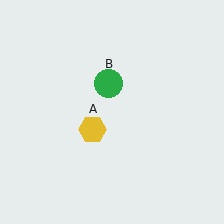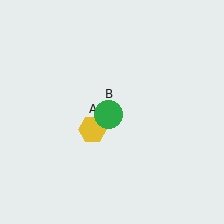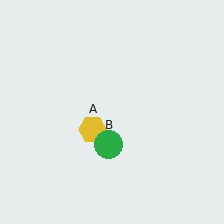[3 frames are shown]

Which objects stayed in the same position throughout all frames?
Yellow hexagon (object A) remained stationary.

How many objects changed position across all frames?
1 object changed position: green circle (object B).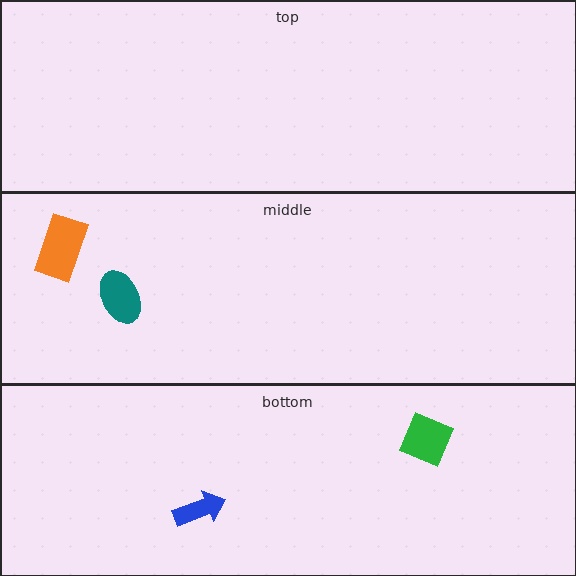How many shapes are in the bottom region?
2.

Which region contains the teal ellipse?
The middle region.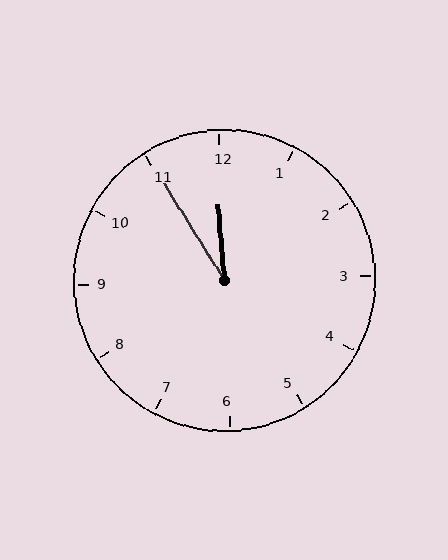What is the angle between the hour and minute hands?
Approximately 28 degrees.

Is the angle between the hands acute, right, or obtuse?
It is acute.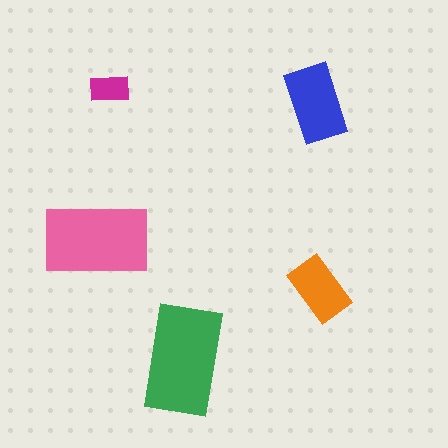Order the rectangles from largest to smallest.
the green one, the pink one, the blue one, the orange one, the magenta one.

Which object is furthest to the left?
The pink rectangle is leftmost.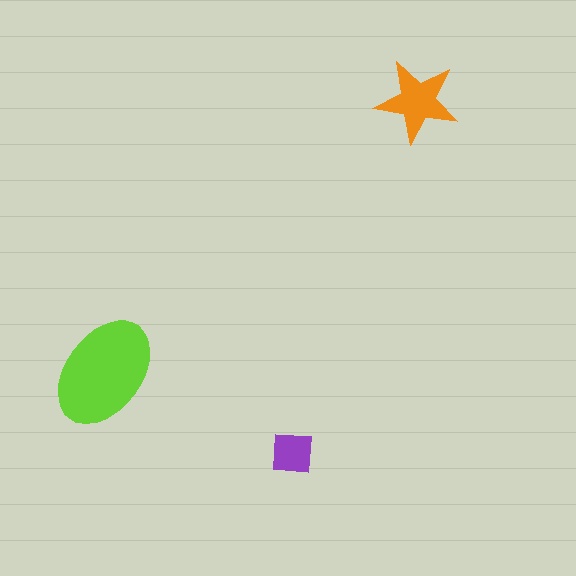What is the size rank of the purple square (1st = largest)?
3rd.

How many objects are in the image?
There are 3 objects in the image.